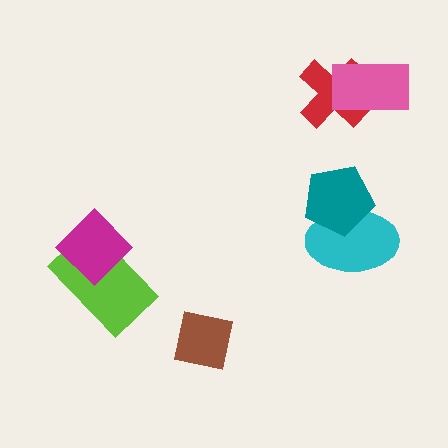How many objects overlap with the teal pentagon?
1 object overlaps with the teal pentagon.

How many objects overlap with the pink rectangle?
1 object overlaps with the pink rectangle.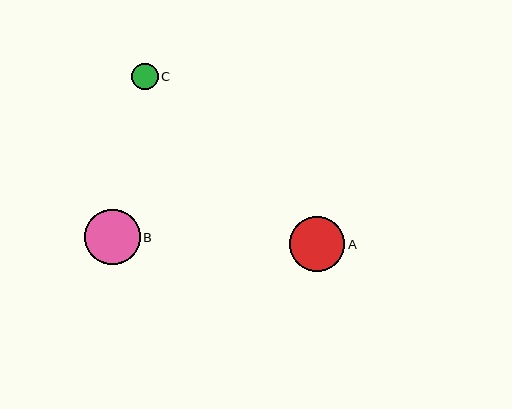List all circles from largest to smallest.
From largest to smallest: B, A, C.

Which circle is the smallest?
Circle C is the smallest with a size of approximately 26 pixels.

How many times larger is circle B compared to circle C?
Circle B is approximately 2.1 times the size of circle C.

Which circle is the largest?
Circle B is the largest with a size of approximately 56 pixels.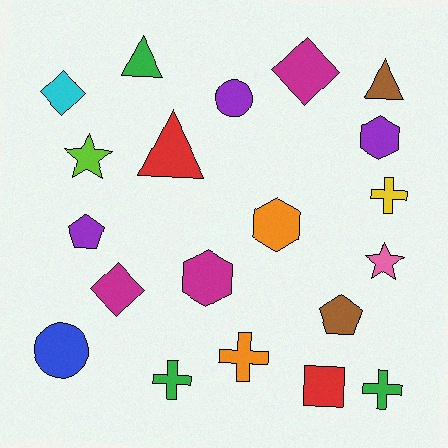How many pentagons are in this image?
There are 2 pentagons.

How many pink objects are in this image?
There is 1 pink object.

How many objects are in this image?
There are 20 objects.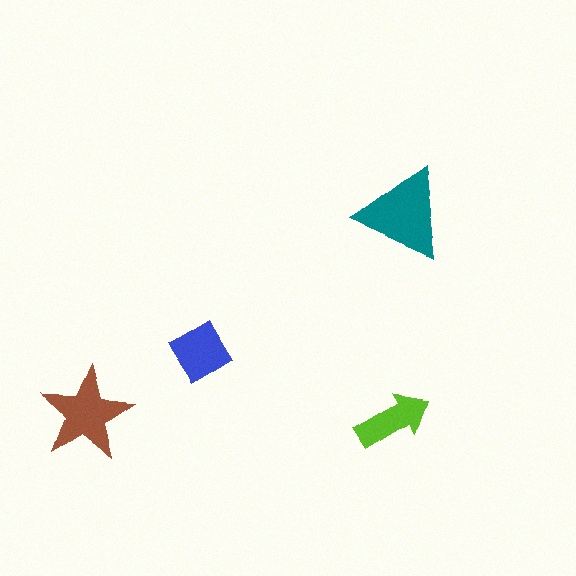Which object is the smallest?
The lime arrow.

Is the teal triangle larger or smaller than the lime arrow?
Larger.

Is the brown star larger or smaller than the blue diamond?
Larger.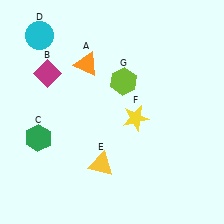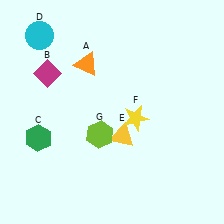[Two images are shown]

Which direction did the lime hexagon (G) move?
The lime hexagon (G) moved down.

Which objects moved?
The objects that moved are: the yellow triangle (E), the lime hexagon (G).